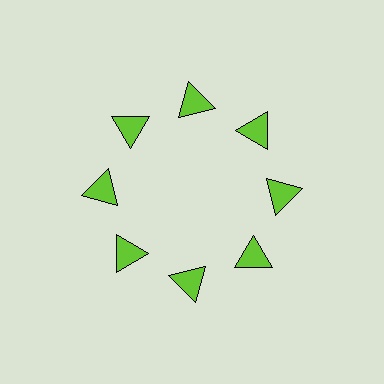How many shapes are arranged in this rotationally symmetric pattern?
There are 8 shapes, arranged in 8 groups of 1.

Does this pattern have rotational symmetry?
Yes, this pattern has 8-fold rotational symmetry. It looks the same after rotating 45 degrees around the center.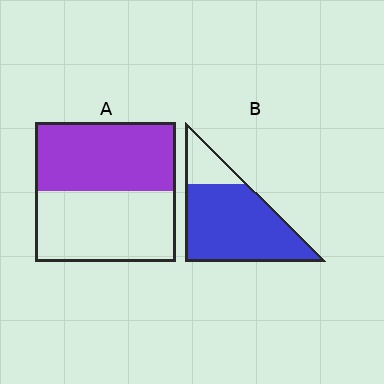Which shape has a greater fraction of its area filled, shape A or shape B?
Shape B.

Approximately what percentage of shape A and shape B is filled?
A is approximately 50% and B is approximately 80%.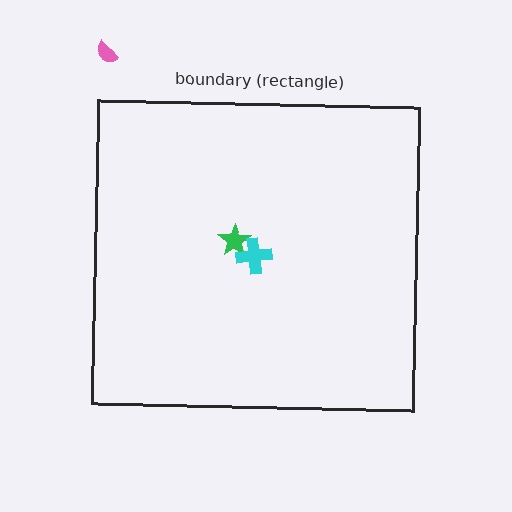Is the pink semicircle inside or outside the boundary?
Outside.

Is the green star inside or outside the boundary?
Inside.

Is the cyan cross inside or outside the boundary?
Inside.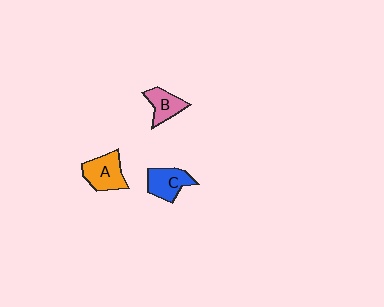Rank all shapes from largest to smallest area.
From largest to smallest: A (orange), C (blue), B (pink).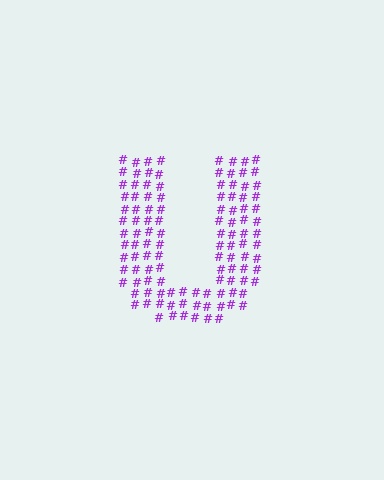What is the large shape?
The large shape is the letter U.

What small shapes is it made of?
It is made of small hash symbols.